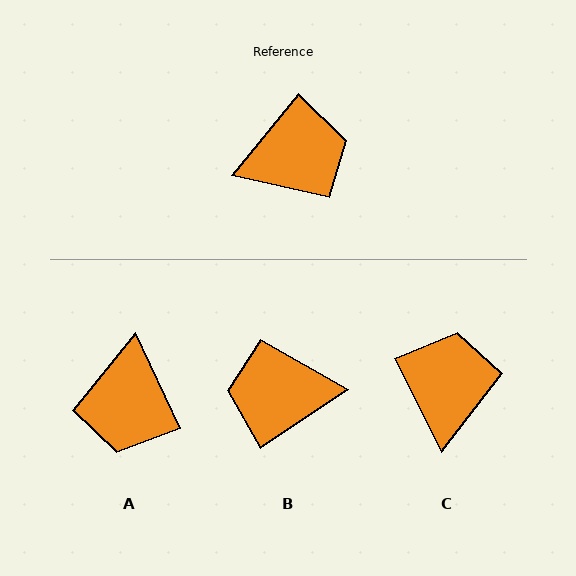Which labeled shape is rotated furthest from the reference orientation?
B, about 164 degrees away.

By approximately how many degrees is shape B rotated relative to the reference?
Approximately 164 degrees counter-clockwise.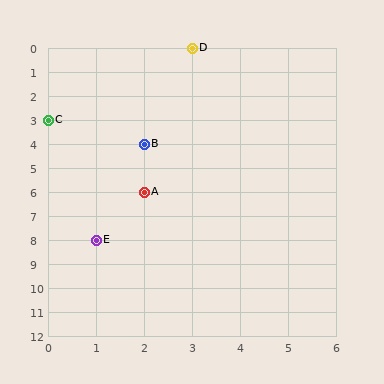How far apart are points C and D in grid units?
Points C and D are 3 columns and 3 rows apart (about 4.2 grid units diagonally).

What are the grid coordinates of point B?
Point B is at grid coordinates (2, 4).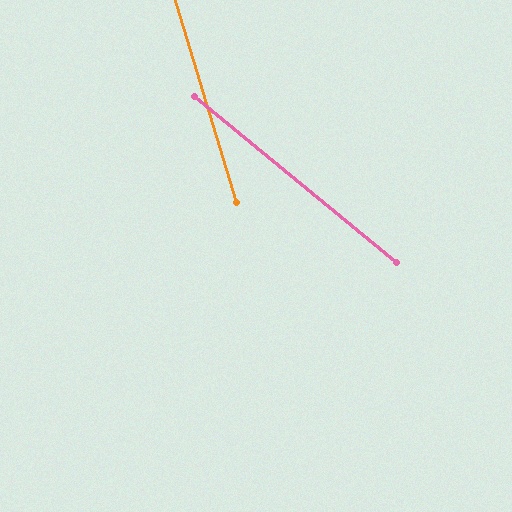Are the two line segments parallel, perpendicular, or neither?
Neither parallel nor perpendicular — they differ by about 34°.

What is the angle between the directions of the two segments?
Approximately 34 degrees.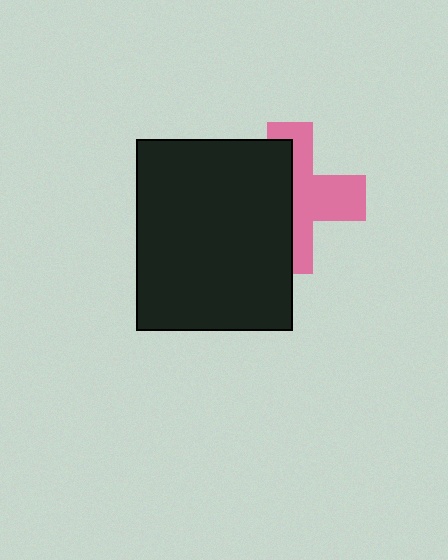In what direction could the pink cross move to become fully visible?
The pink cross could move right. That would shift it out from behind the black rectangle entirely.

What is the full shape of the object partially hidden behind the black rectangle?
The partially hidden object is a pink cross.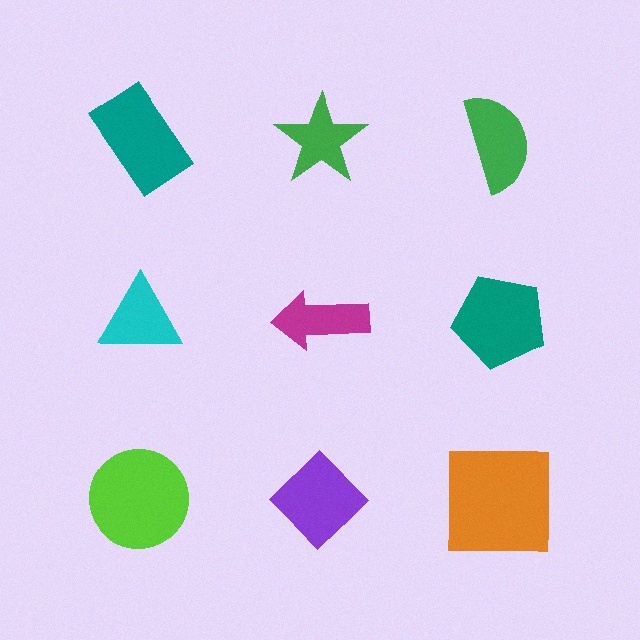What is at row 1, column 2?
A green star.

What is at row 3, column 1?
A lime circle.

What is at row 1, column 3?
A green semicircle.